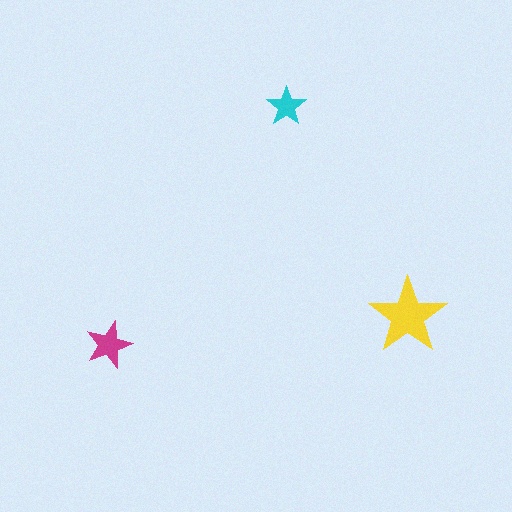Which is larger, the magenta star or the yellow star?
The yellow one.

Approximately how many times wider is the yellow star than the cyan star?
About 2 times wider.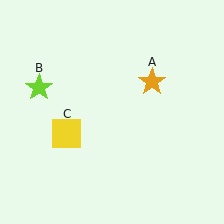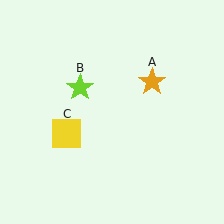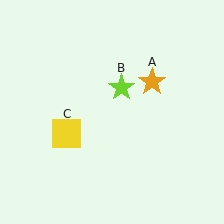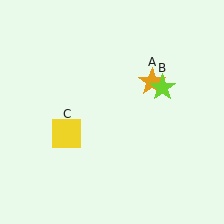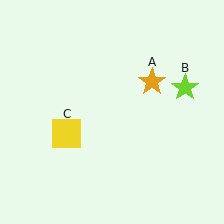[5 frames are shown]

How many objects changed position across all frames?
1 object changed position: lime star (object B).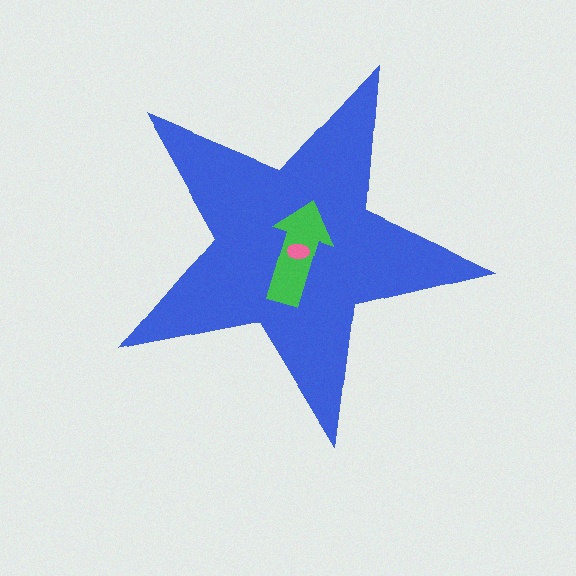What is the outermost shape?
The blue star.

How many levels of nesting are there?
3.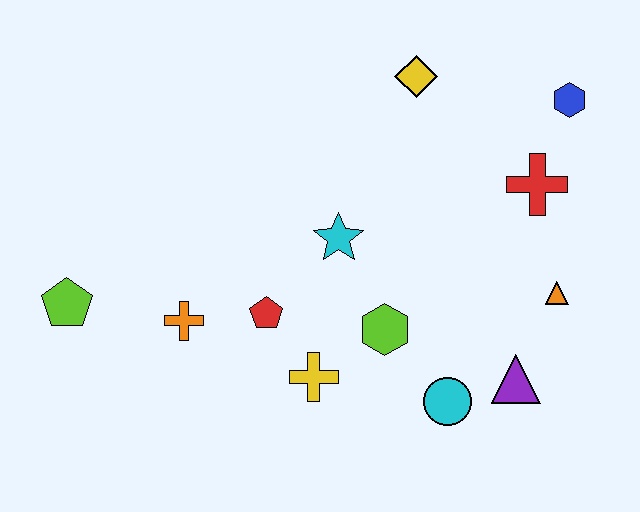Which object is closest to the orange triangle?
The purple triangle is closest to the orange triangle.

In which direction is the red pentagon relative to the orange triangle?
The red pentagon is to the left of the orange triangle.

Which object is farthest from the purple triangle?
The lime pentagon is farthest from the purple triangle.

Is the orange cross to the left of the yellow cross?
Yes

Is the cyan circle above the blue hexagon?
No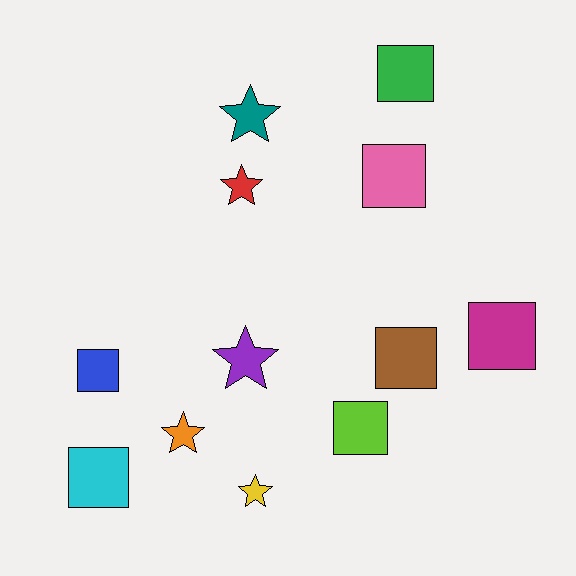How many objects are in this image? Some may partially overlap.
There are 12 objects.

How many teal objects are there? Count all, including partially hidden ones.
There is 1 teal object.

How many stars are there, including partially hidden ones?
There are 5 stars.